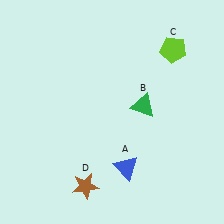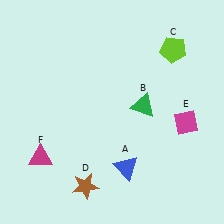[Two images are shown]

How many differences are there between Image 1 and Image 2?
There are 2 differences between the two images.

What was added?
A magenta diamond (E), a magenta triangle (F) were added in Image 2.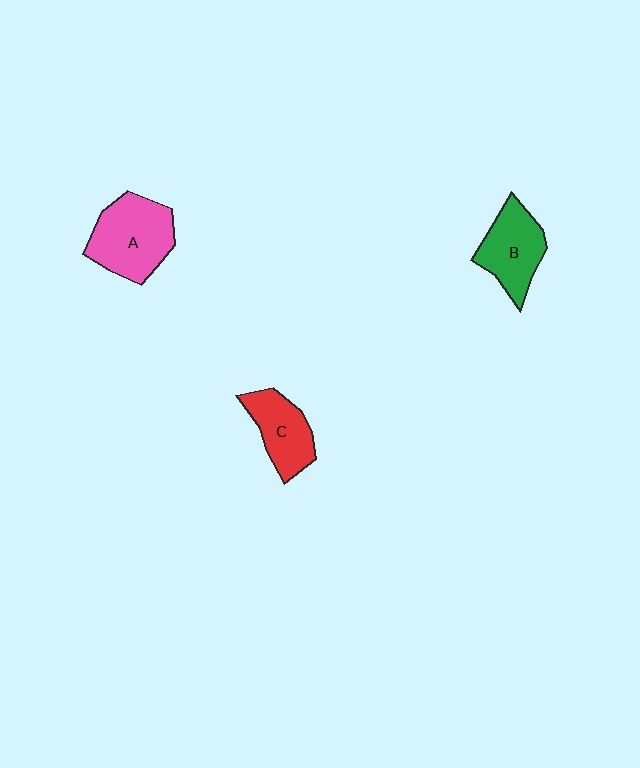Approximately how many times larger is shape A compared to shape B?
Approximately 1.3 times.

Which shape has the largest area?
Shape A (pink).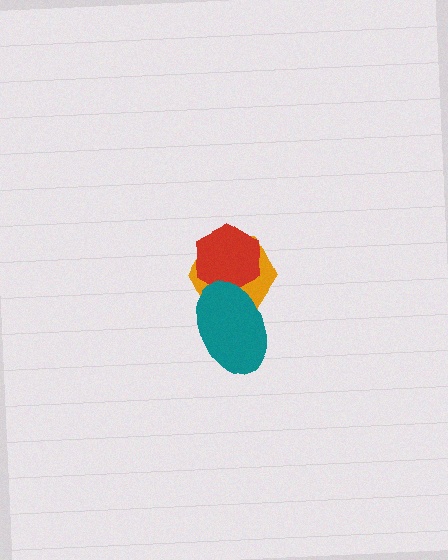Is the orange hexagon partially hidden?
Yes, it is partially covered by another shape.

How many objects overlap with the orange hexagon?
2 objects overlap with the orange hexagon.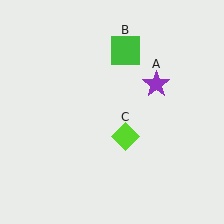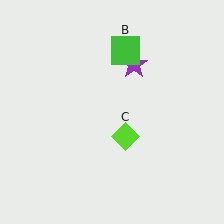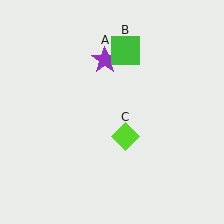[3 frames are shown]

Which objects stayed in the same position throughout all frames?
Green square (object B) and lime diamond (object C) remained stationary.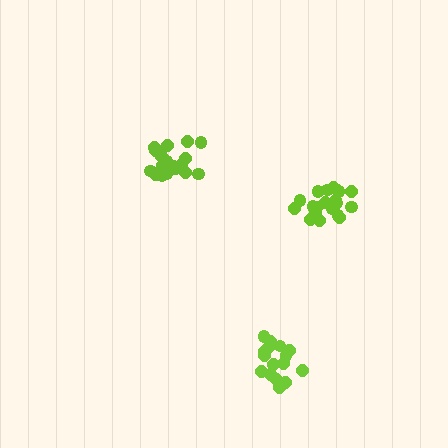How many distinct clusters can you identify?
There are 3 distinct clusters.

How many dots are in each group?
Group 1: 21 dots, Group 2: 16 dots, Group 3: 21 dots (58 total).